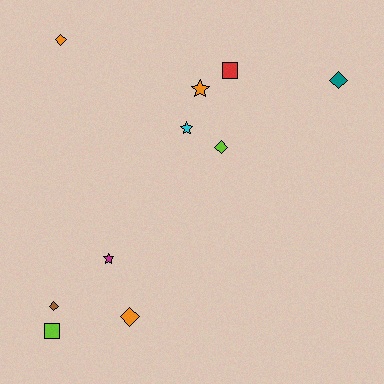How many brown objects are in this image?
There is 1 brown object.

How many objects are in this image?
There are 10 objects.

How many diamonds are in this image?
There are 5 diamonds.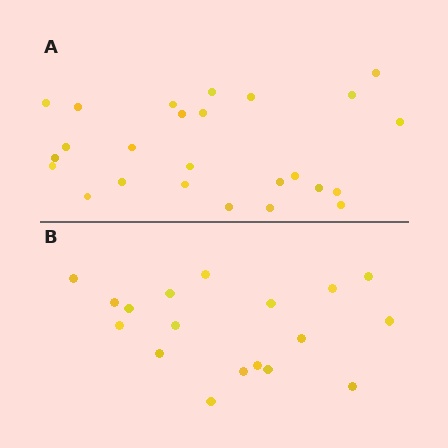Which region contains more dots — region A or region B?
Region A (the top region) has more dots.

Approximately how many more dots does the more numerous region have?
Region A has roughly 8 or so more dots than region B.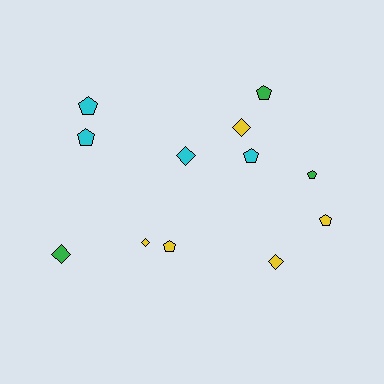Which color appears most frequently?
Yellow, with 5 objects.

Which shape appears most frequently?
Pentagon, with 7 objects.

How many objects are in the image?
There are 12 objects.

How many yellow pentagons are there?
There are 2 yellow pentagons.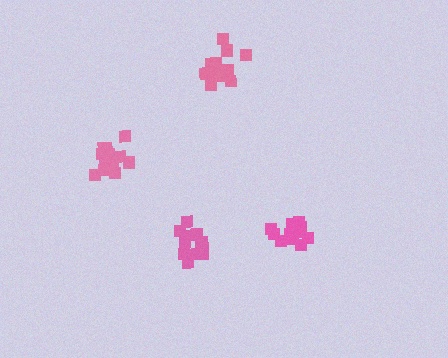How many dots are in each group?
Group 1: 17 dots, Group 2: 13 dots, Group 3: 14 dots, Group 4: 14 dots (58 total).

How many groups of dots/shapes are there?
There are 4 groups.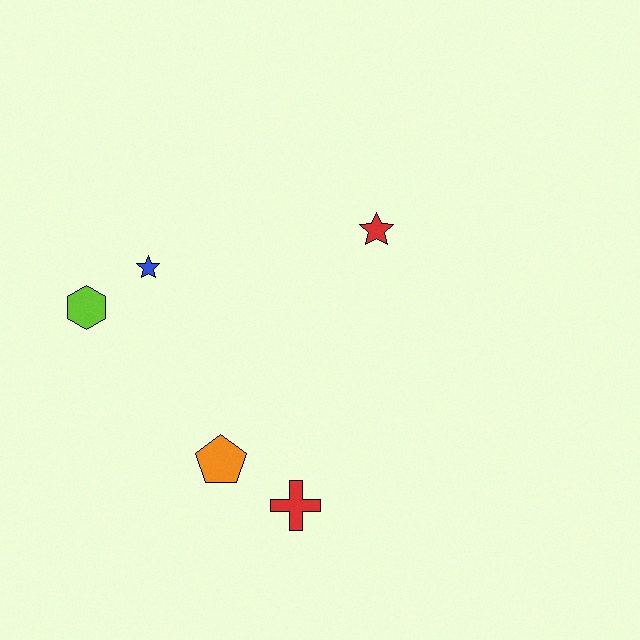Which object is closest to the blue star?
The lime hexagon is closest to the blue star.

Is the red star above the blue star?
Yes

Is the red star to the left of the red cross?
No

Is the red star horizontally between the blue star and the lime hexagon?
No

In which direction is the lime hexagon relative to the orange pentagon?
The lime hexagon is above the orange pentagon.